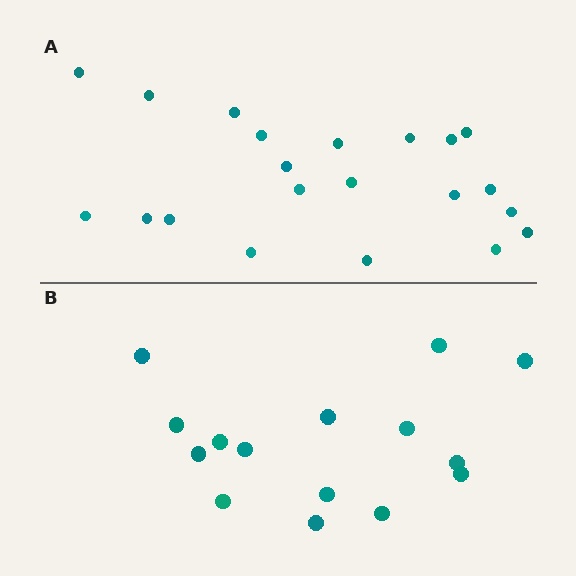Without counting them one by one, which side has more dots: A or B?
Region A (the top region) has more dots.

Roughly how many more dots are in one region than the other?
Region A has about 6 more dots than region B.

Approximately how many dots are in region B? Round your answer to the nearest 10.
About 20 dots. (The exact count is 15, which rounds to 20.)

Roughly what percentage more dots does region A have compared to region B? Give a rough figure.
About 40% more.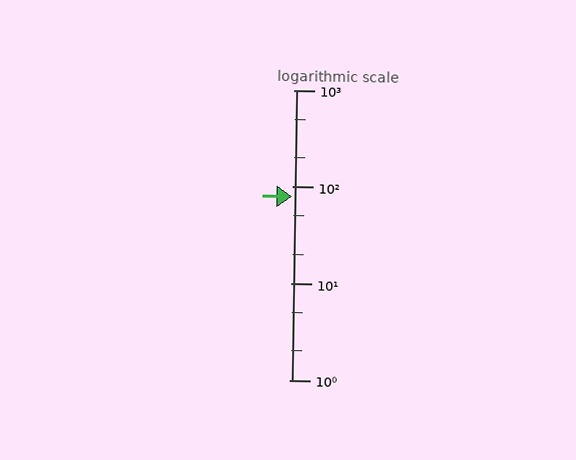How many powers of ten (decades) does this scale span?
The scale spans 3 decades, from 1 to 1000.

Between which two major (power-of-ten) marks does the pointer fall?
The pointer is between 10 and 100.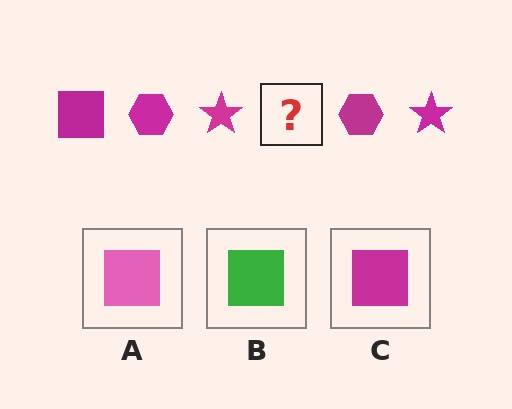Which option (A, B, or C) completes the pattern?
C.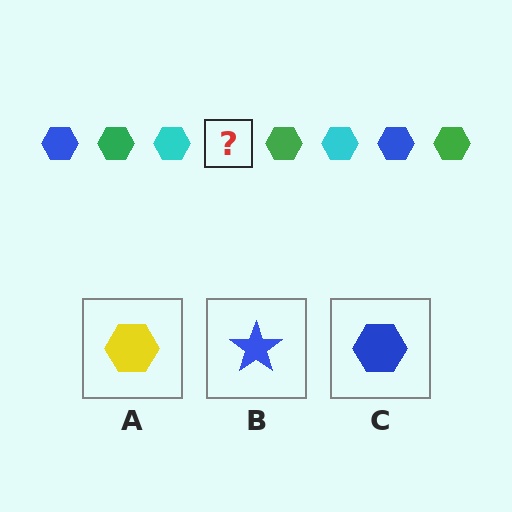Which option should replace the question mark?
Option C.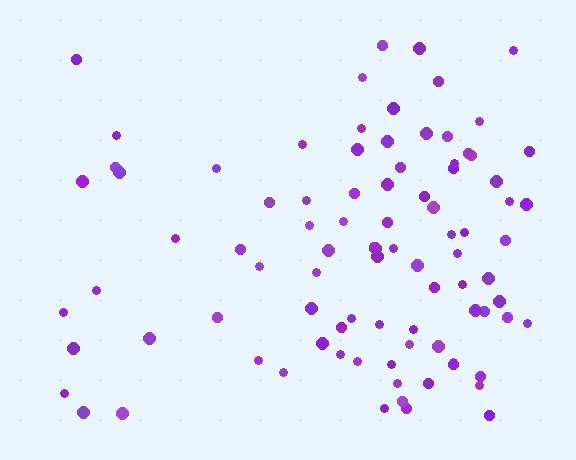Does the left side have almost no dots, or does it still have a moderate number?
Still a moderate number, just noticeably fewer than the right.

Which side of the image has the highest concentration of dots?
The right.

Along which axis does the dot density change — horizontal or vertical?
Horizontal.